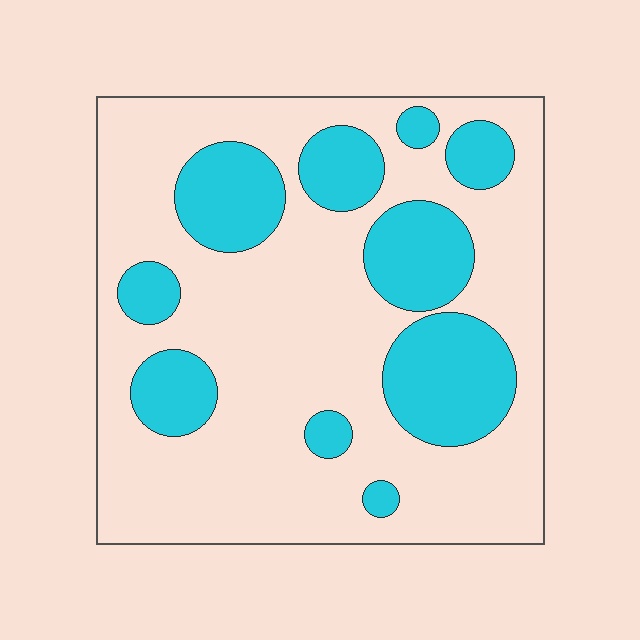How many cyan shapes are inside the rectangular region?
10.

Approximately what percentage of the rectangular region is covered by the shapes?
Approximately 30%.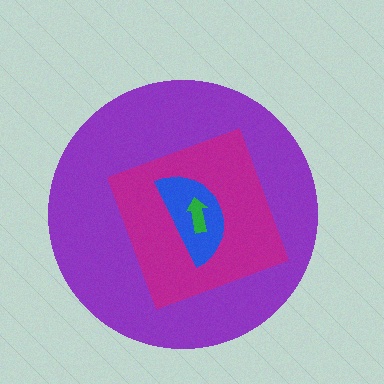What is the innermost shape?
The green arrow.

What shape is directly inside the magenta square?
The blue semicircle.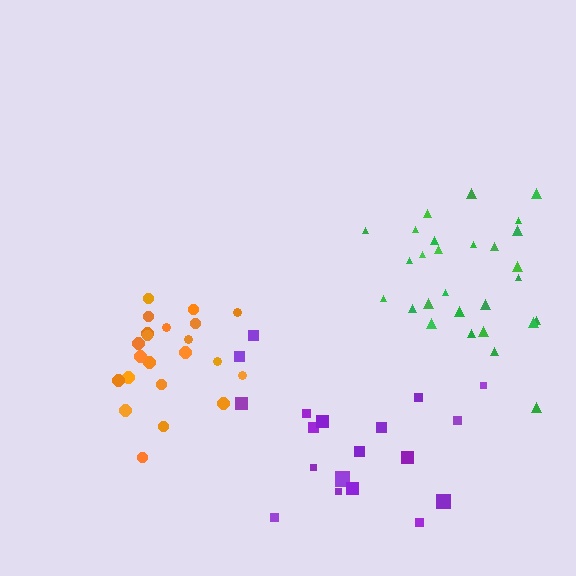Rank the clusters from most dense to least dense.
orange, green, purple.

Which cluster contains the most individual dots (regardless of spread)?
Green (29).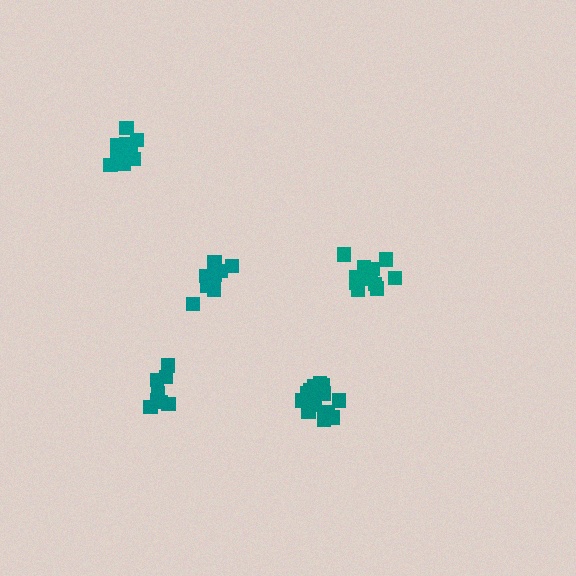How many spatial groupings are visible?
There are 5 spatial groupings.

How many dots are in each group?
Group 1: 15 dots, Group 2: 12 dots, Group 3: 10 dots, Group 4: 9 dots, Group 5: 9 dots (55 total).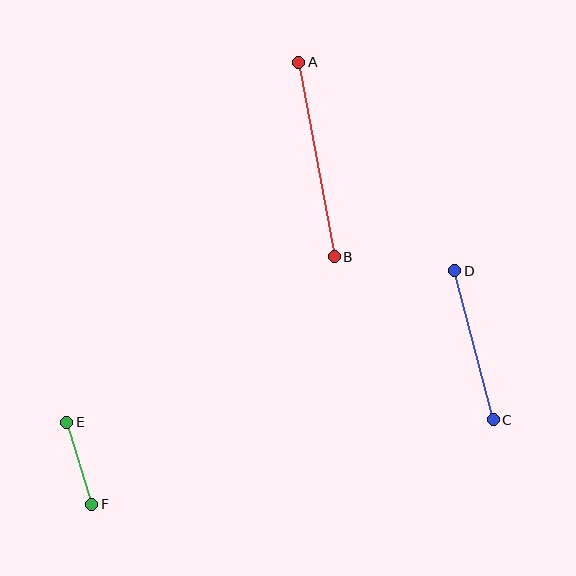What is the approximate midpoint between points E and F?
The midpoint is at approximately (79, 463) pixels.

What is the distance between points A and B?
The distance is approximately 198 pixels.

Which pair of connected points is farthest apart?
Points A and B are farthest apart.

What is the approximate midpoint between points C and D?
The midpoint is at approximately (474, 345) pixels.